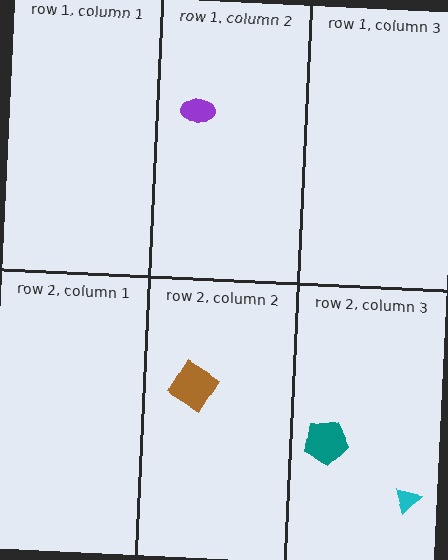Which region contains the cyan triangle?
The row 2, column 3 region.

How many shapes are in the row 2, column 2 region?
1.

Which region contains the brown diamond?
The row 2, column 2 region.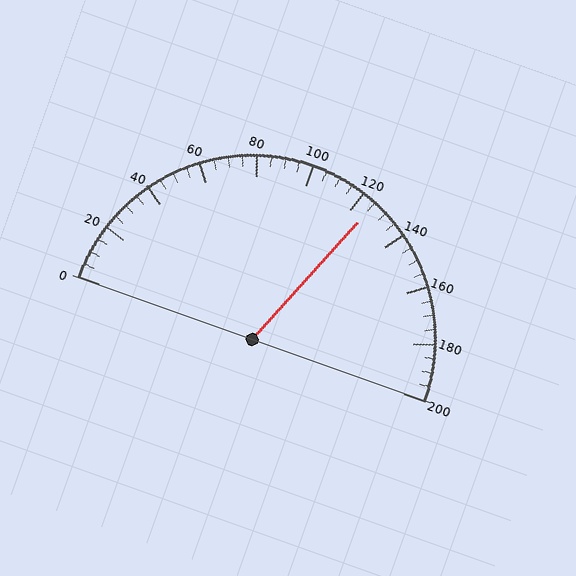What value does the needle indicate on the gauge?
The needle indicates approximately 125.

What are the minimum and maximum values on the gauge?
The gauge ranges from 0 to 200.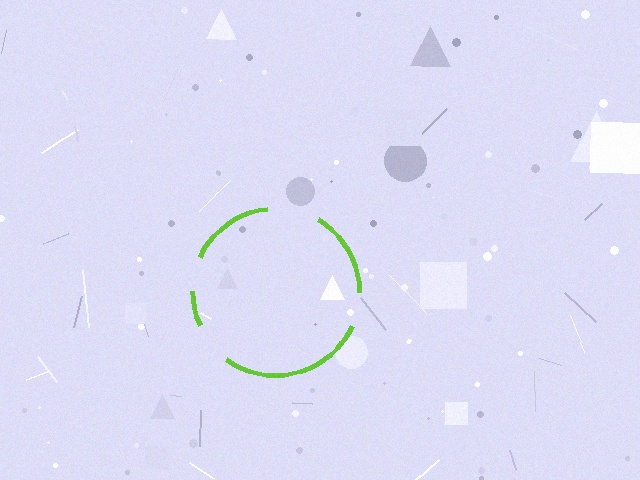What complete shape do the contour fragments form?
The contour fragments form a circle.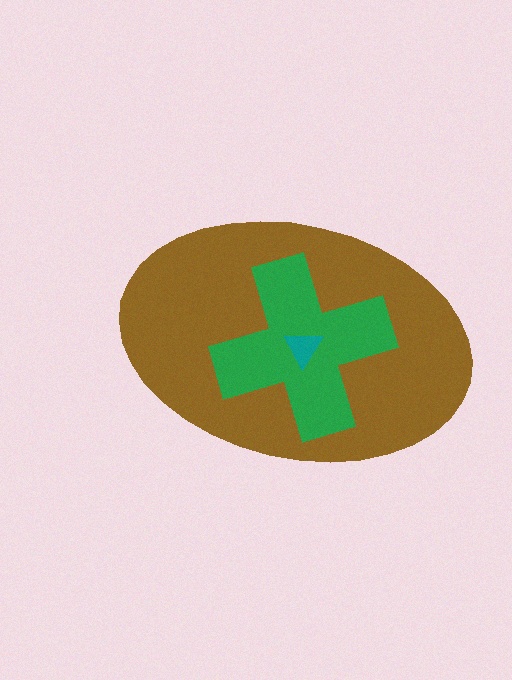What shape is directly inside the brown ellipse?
The green cross.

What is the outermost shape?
The brown ellipse.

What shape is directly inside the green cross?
The teal triangle.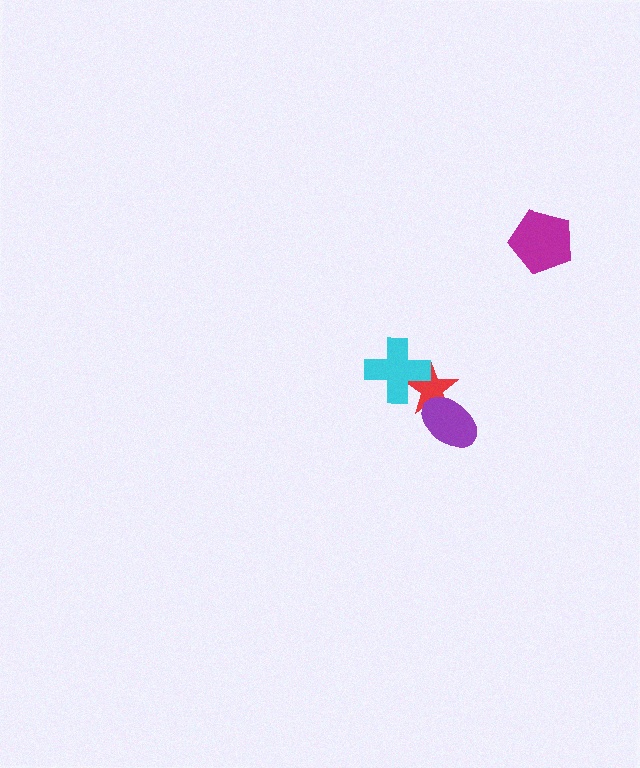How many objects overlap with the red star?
2 objects overlap with the red star.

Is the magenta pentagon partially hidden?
No, no other shape covers it.